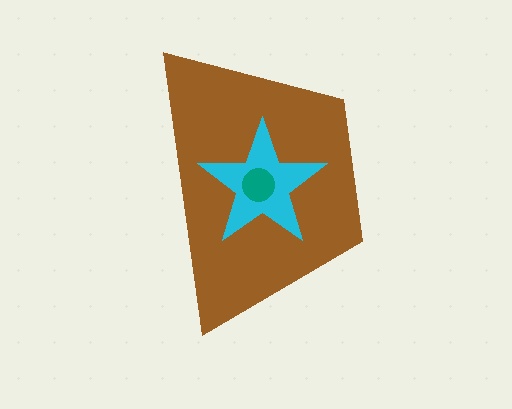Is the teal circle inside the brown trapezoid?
Yes.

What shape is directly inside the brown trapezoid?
The cyan star.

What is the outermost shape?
The brown trapezoid.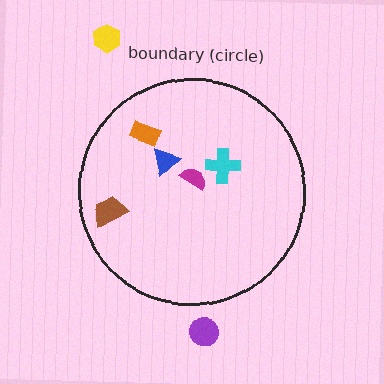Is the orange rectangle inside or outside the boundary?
Inside.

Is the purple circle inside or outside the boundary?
Outside.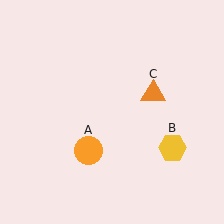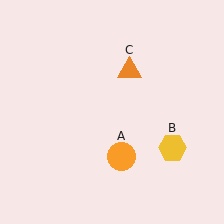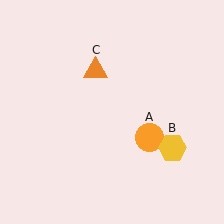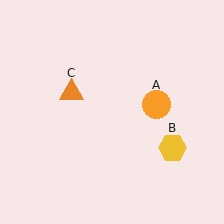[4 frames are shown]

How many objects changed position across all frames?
2 objects changed position: orange circle (object A), orange triangle (object C).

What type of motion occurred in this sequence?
The orange circle (object A), orange triangle (object C) rotated counterclockwise around the center of the scene.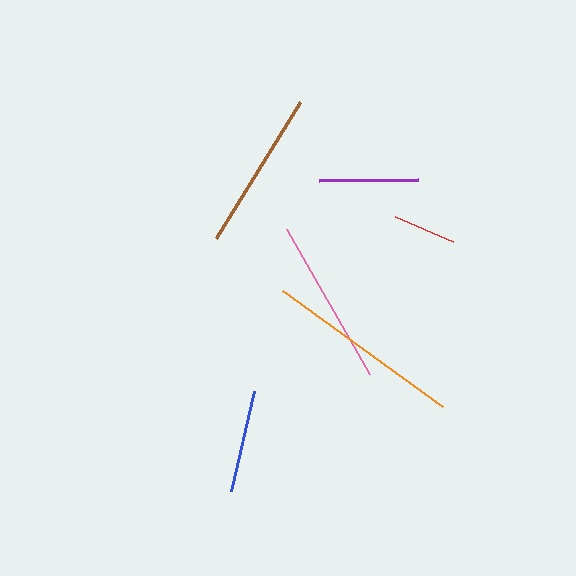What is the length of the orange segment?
The orange segment is approximately 197 pixels long.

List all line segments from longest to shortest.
From longest to shortest: orange, pink, brown, blue, purple, red.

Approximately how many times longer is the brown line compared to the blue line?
The brown line is approximately 1.6 times the length of the blue line.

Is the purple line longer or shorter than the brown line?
The brown line is longer than the purple line.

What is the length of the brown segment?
The brown segment is approximately 160 pixels long.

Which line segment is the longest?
The orange line is the longest at approximately 197 pixels.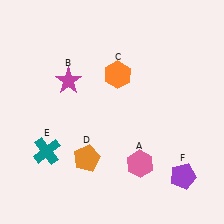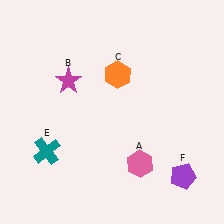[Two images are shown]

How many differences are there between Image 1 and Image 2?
There is 1 difference between the two images.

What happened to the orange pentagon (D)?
The orange pentagon (D) was removed in Image 2. It was in the bottom-left area of Image 1.